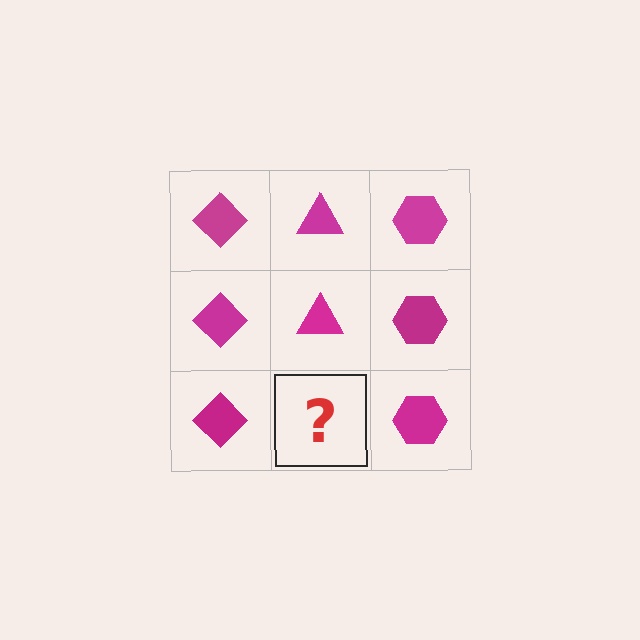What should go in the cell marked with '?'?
The missing cell should contain a magenta triangle.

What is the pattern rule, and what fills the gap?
The rule is that each column has a consistent shape. The gap should be filled with a magenta triangle.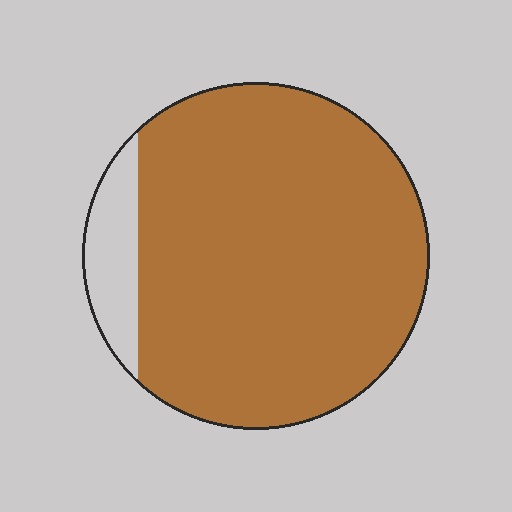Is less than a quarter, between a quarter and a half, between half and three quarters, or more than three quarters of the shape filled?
More than three quarters.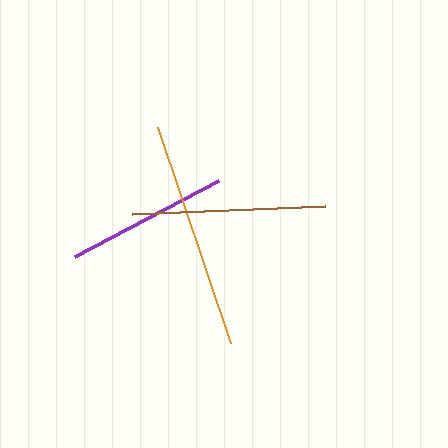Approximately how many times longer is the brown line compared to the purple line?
The brown line is approximately 1.2 times the length of the purple line.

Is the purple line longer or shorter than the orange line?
The orange line is longer than the purple line.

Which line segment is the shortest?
The purple line is the shortest at approximately 163 pixels.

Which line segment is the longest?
The orange line is the longest at approximately 228 pixels.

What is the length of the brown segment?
The brown segment is approximately 193 pixels long.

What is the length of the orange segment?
The orange segment is approximately 228 pixels long.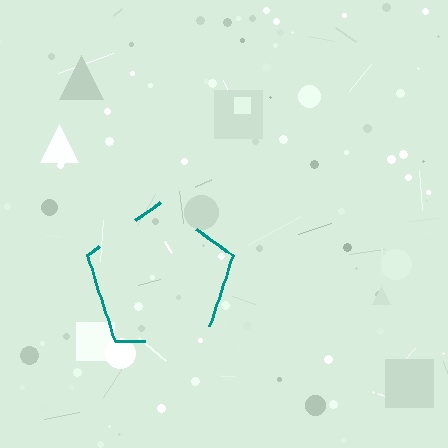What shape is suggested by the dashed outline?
The dashed outline suggests a pentagon.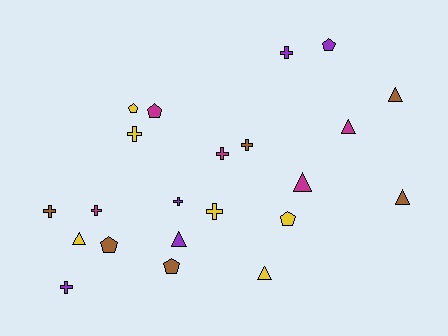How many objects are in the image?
There are 22 objects.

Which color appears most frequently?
Brown, with 6 objects.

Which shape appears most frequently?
Cross, with 9 objects.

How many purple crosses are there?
There are 3 purple crosses.